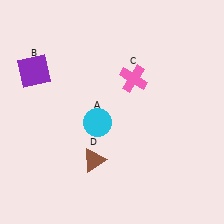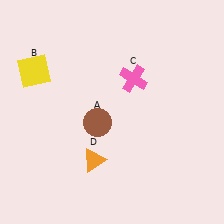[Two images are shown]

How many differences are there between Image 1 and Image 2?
There are 3 differences between the two images.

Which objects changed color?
A changed from cyan to brown. B changed from purple to yellow. D changed from brown to orange.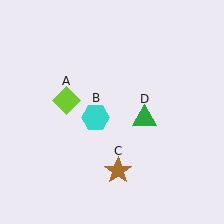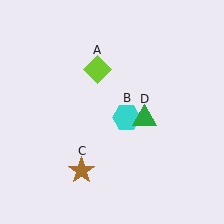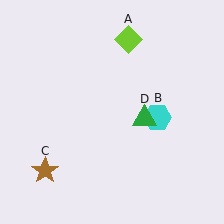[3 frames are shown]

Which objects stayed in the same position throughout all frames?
Green triangle (object D) remained stationary.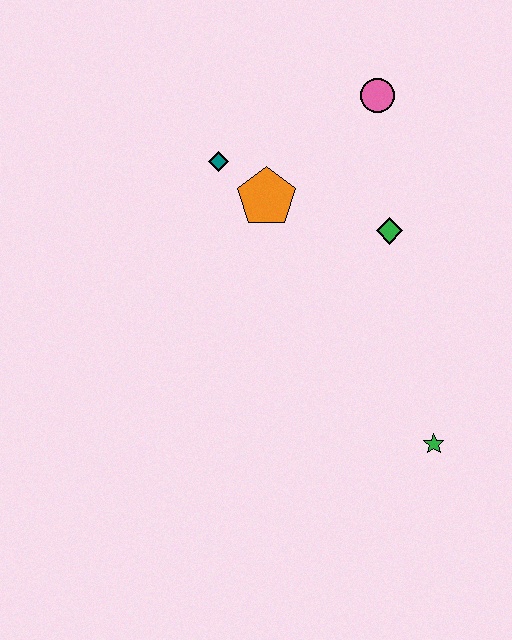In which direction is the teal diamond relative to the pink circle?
The teal diamond is to the left of the pink circle.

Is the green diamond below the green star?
No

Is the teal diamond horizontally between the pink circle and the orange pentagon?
No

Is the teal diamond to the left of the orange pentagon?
Yes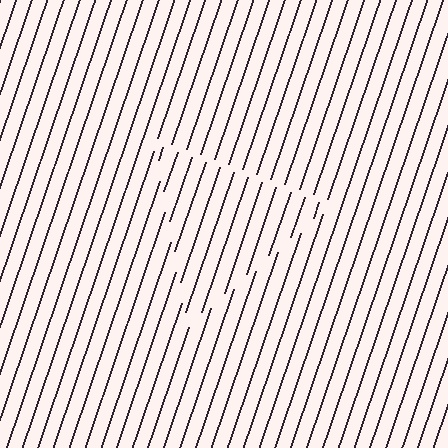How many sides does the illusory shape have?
3 sides — the line-ends trace a triangle.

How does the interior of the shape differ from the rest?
The interior of the shape contains the same grating, shifted by half a period — the contour is defined by the phase discontinuity where line-ends from the inner and outer gratings abut.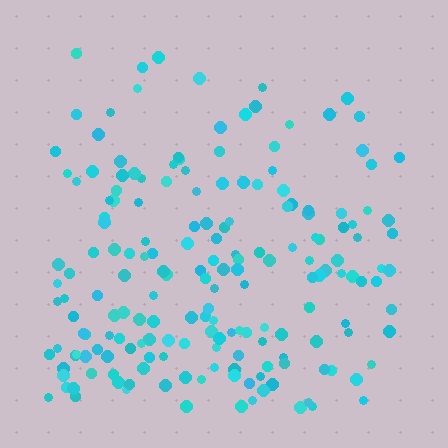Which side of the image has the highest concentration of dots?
The bottom.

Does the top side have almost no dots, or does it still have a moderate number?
Still a moderate number, just noticeably fewer than the bottom.